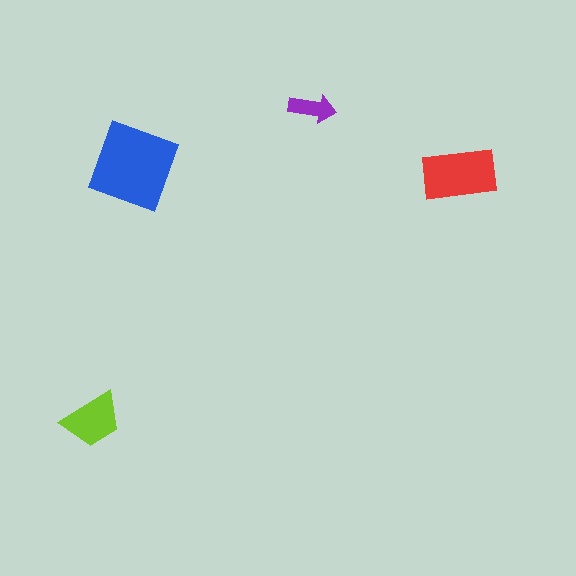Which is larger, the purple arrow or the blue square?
The blue square.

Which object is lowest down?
The lime trapezoid is bottommost.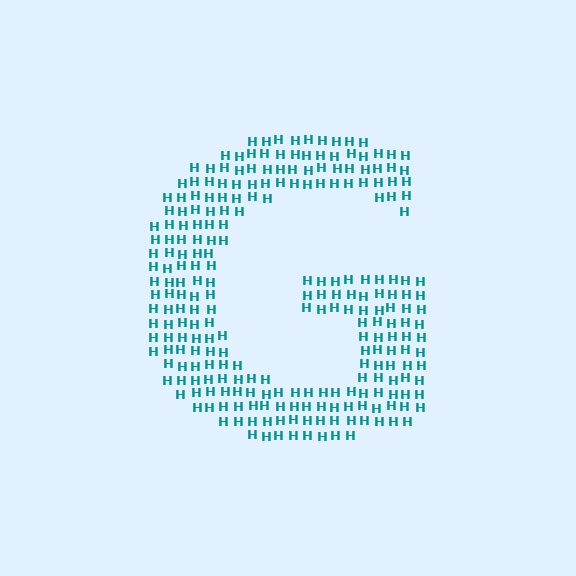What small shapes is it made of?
It is made of small letter H's.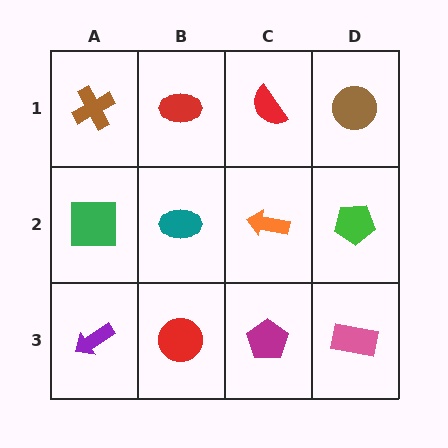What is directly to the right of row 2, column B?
An orange arrow.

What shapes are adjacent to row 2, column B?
A red ellipse (row 1, column B), a red circle (row 3, column B), a green square (row 2, column A), an orange arrow (row 2, column C).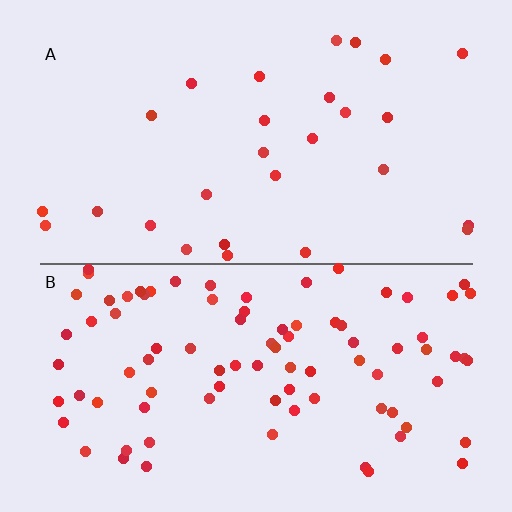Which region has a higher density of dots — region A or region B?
B (the bottom).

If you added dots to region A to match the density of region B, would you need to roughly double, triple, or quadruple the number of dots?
Approximately triple.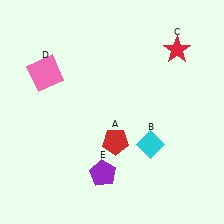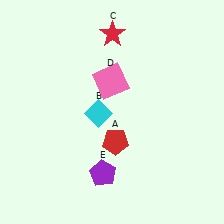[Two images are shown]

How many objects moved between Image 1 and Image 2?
3 objects moved between the two images.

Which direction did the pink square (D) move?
The pink square (D) moved right.